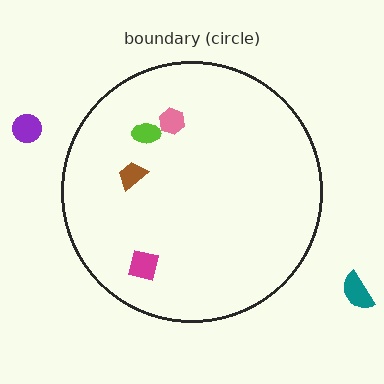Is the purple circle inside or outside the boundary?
Outside.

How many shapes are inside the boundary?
4 inside, 2 outside.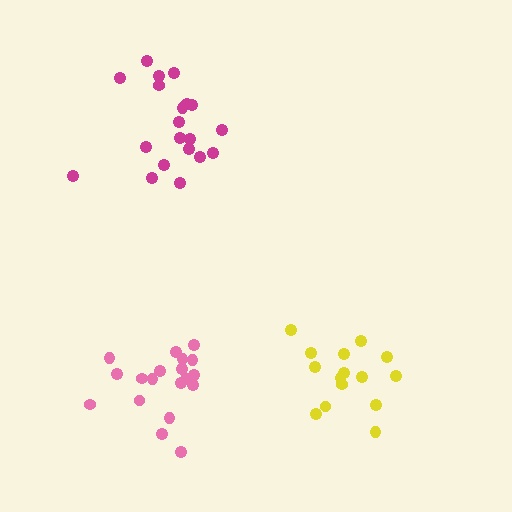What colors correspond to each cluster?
The clusters are colored: yellow, magenta, pink.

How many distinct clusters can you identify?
There are 3 distinct clusters.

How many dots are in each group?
Group 1: 15 dots, Group 2: 20 dots, Group 3: 19 dots (54 total).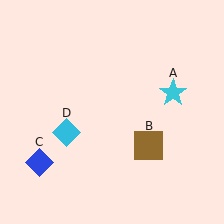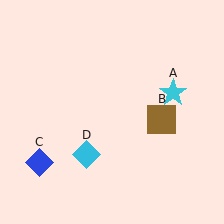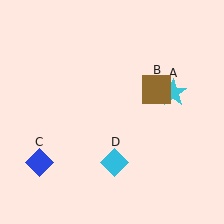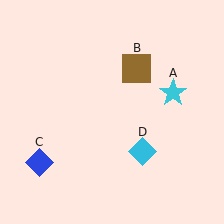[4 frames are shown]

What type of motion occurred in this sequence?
The brown square (object B), cyan diamond (object D) rotated counterclockwise around the center of the scene.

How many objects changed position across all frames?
2 objects changed position: brown square (object B), cyan diamond (object D).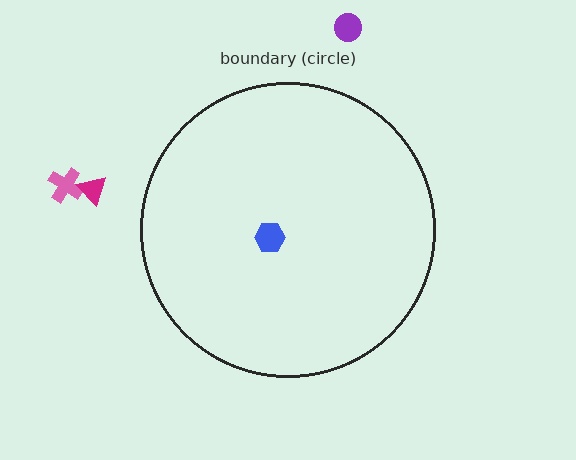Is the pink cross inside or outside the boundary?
Outside.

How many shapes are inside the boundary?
1 inside, 3 outside.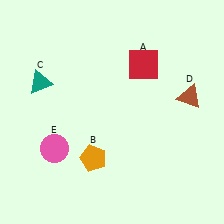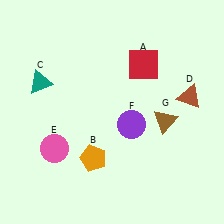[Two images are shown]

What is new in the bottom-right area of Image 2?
A brown triangle (G) was added in the bottom-right area of Image 2.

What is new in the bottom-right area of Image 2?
A purple circle (F) was added in the bottom-right area of Image 2.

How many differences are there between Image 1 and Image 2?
There are 2 differences between the two images.